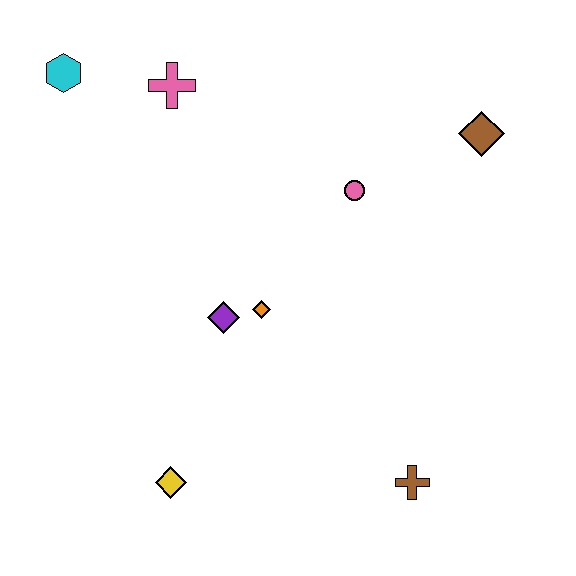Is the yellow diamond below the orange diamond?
Yes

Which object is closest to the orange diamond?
The purple diamond is closest to the orange diamond.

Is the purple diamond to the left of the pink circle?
Yes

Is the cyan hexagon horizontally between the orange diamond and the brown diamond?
No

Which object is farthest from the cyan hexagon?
The brown cross is farthest from the cyan hexagon.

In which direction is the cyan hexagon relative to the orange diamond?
The cyan hexagon is above the orange diamond.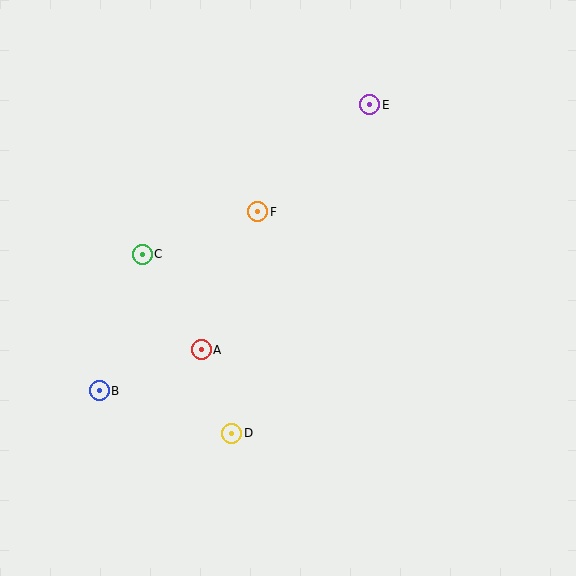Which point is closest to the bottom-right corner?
Point D is closest to the bottom-right corner.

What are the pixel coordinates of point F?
Point F is at (258, 212).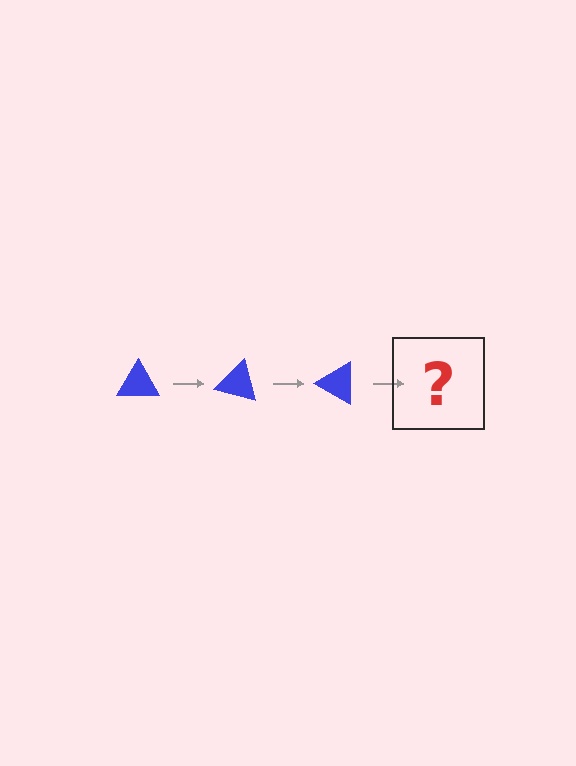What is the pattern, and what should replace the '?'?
The pattern is that the triangle rotates 15 degrees each step. The '?' should be a blue triangle rotated 45 degrees.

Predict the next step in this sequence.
The next step is a blue triangle rotated 45 degrees.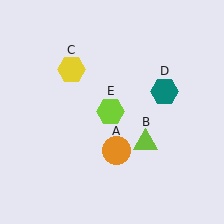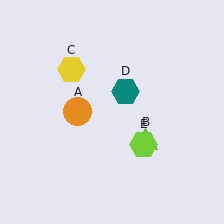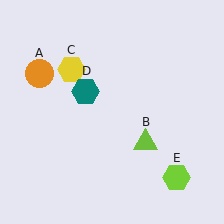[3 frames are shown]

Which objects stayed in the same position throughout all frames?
Lime triangle (object B) and yellow hexagon (object C) remained stationary.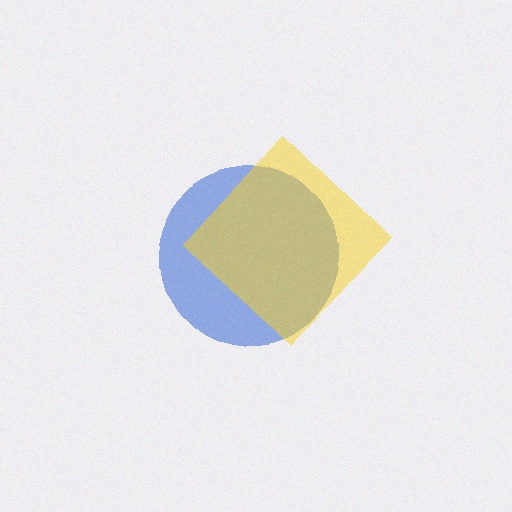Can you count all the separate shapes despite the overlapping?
Yes, there are 2 separate shapes.